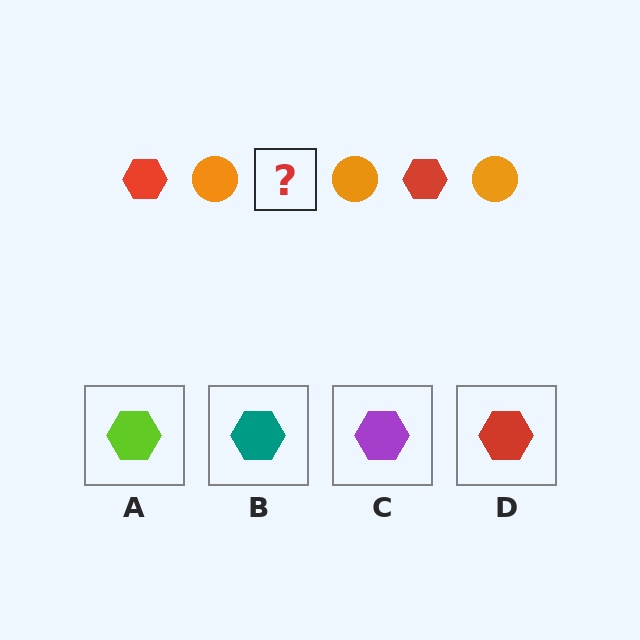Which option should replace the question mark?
Option D.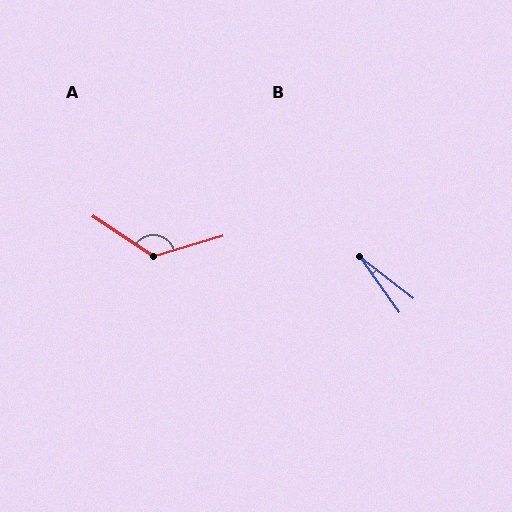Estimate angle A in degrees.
Approximately 130 degrees.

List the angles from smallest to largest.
B (17°), A (130°).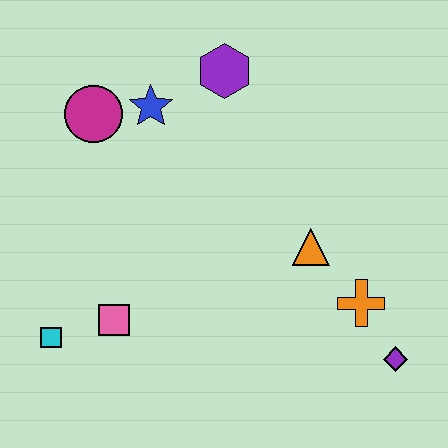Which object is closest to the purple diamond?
The orange cross is closest to the purple diamond.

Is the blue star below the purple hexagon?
Yes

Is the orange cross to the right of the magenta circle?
Yes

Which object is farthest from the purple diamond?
The magenta circle is farthest from the purple diamond.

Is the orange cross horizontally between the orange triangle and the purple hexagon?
No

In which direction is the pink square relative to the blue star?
The pink square is below the blue star.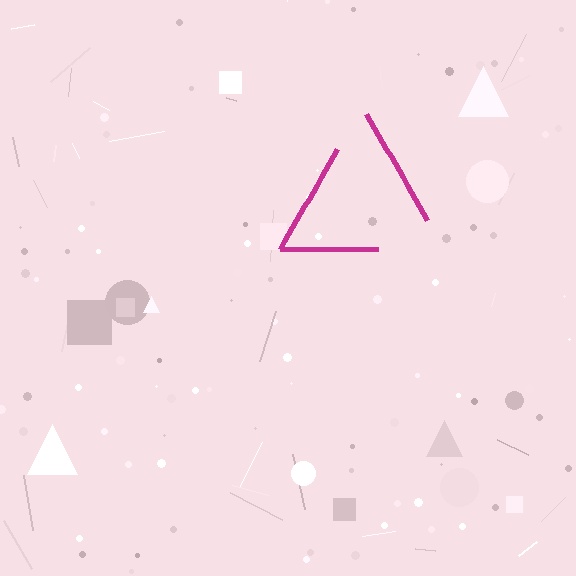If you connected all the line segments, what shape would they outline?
They would outline a triangle.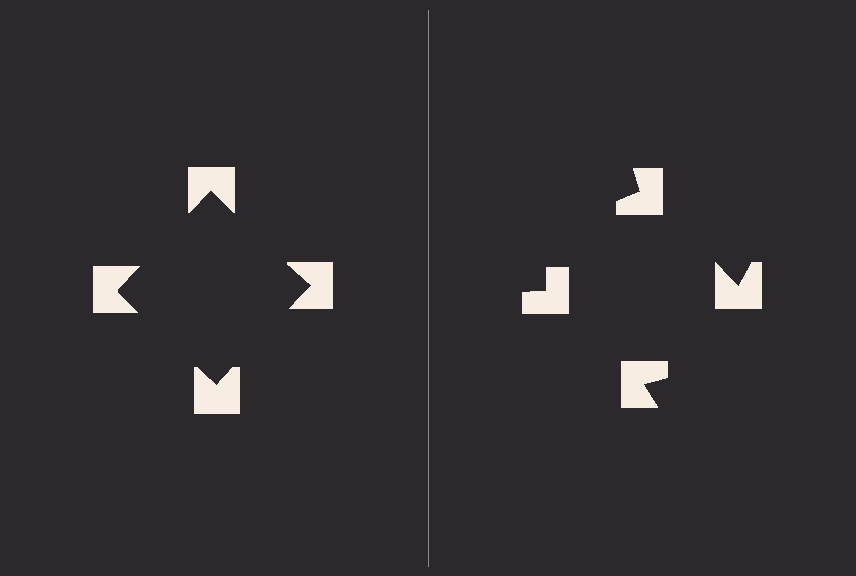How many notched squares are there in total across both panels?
8 — 4 on each side.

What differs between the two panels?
The notched squares are positioned identically on both sides; only the wedge orientations differ. On the left they align to a square; on the right they are misaligned.